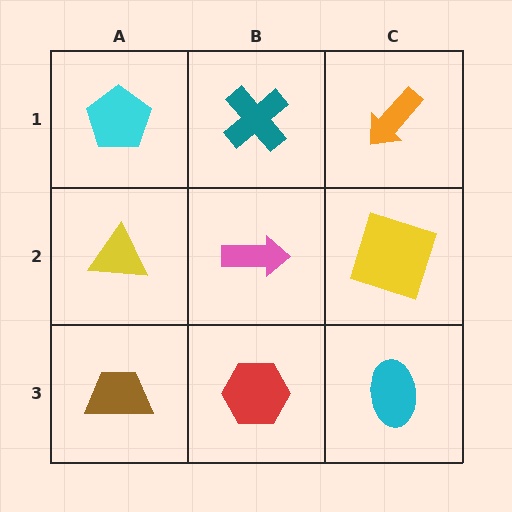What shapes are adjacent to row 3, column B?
A pink arrow (row 2, column B), a brown trapezoid (row 3, column A), a cyan ellipse (row 3, column C).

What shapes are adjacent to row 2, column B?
A teal cross (row 1, column B), a red hexagon (row 3, column B), a yellow triangle (row 2, column A), a yellow square (row 2, column C).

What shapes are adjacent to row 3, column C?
A yellow square (row 2, column C), a red hexagon (row 3, column B).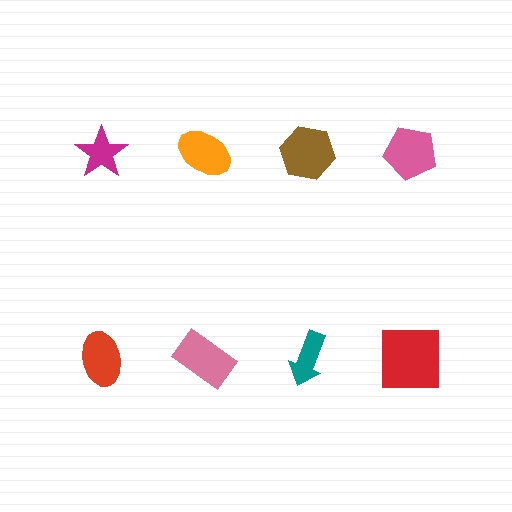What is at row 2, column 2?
A pink rectangle.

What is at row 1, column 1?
A magenta star.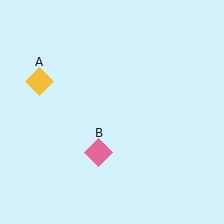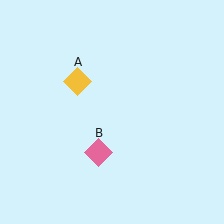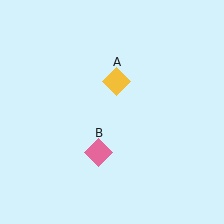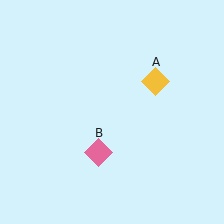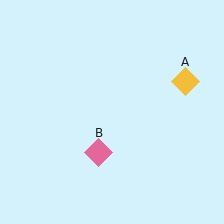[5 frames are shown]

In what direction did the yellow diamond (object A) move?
The yellow diamond (object A) moved right.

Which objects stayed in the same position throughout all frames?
Pink diamond (object B) remained stationary.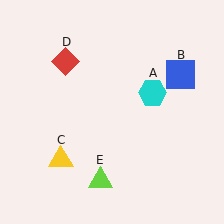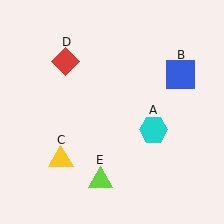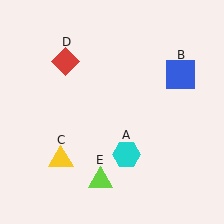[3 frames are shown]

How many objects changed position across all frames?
1 object changed position: cyan hexagon (object A).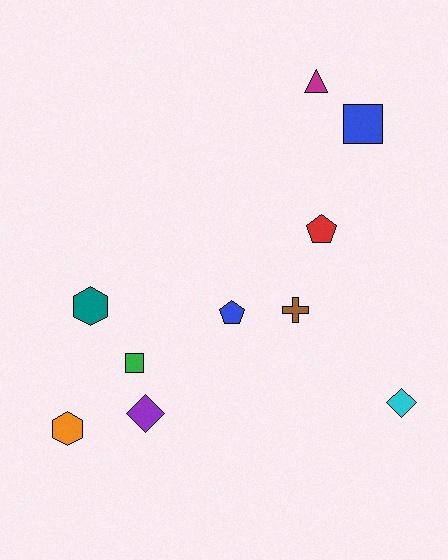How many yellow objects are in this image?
There are no yellow objects.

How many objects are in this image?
There are 10 objects.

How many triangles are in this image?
There is 1 triangle.